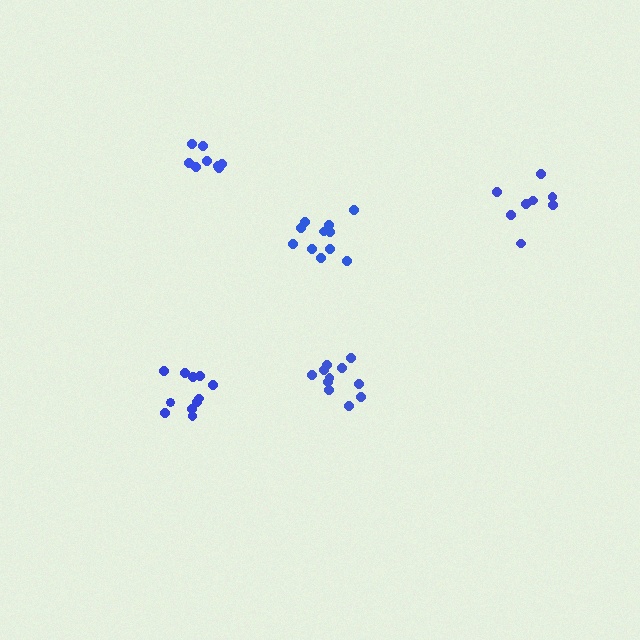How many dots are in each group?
Group 1: 11 dots, Group 2: 11 dots, Group 3: 8 dots, Group 4: 8 dots, Group 5: 11 dots (49 total).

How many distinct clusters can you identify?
There are 5 distinct clusters.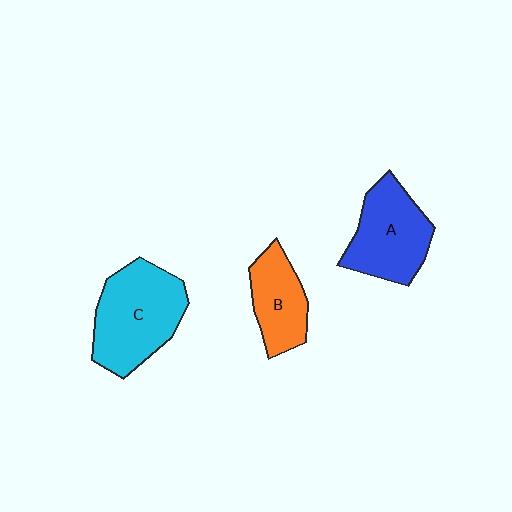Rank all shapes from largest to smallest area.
From largest to smallest: C (cyan), A (blue), B (orange).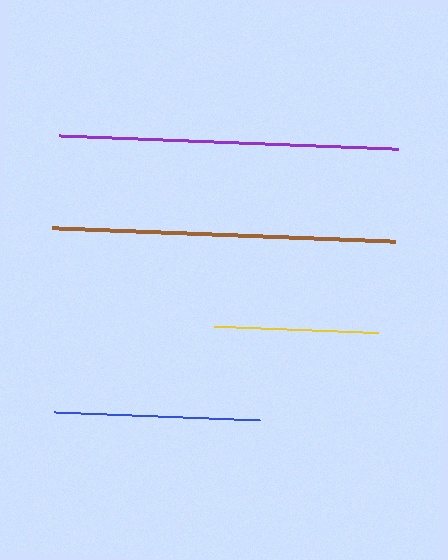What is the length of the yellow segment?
The yellow segment is approximately 164 pixels long.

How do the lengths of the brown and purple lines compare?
The brown and purple lines are approximately the same length.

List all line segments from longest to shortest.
From longest to shortest: brown, purple, blue, yellow.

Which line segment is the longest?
The brown line is the longest at approximately 343 pixels.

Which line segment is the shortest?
The yellow line is the shortest at approximately 164 pixels.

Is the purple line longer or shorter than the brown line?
The brown line is longer than the purple line.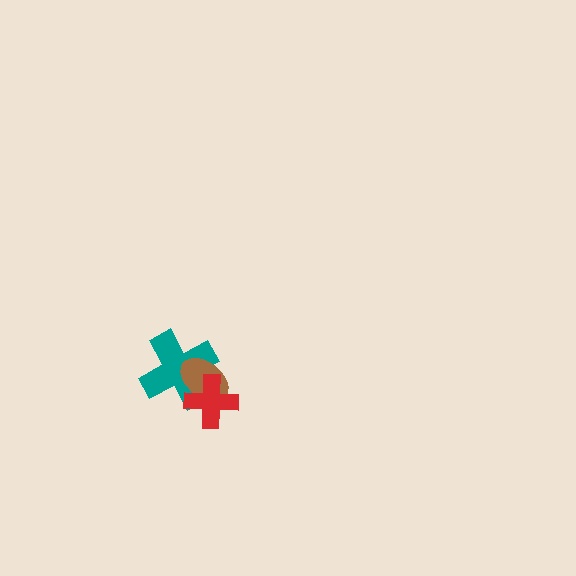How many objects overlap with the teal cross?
2 objects overlap with the teal cross.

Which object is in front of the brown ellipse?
The red cross is in front of the brown ellipse.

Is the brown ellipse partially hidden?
Yes, it is partially covered by another shape.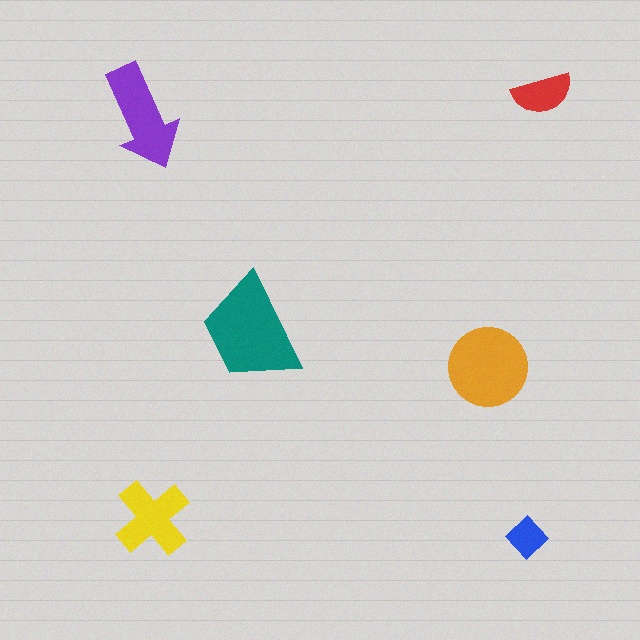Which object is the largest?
The teal trapezoid.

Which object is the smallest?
The blue diamond.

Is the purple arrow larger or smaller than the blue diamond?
Larger.